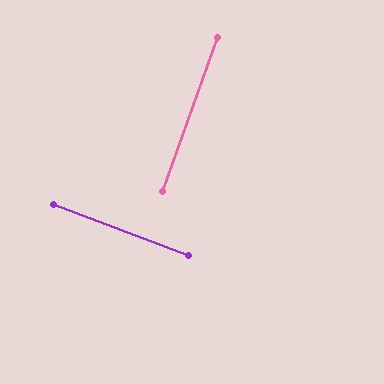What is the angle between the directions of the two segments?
Approximately 89 degrees.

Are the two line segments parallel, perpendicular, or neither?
Perpendicular — they meet at approximately 89°.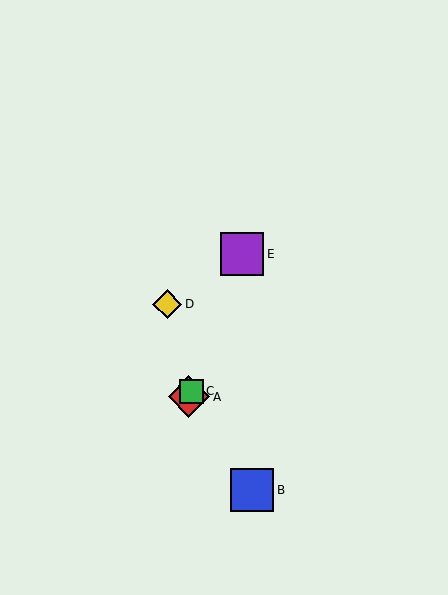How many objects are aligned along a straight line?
3 objects (A, C, E) are aligned along a straight line.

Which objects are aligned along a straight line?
Objects A, C, E are aligned along a straight line.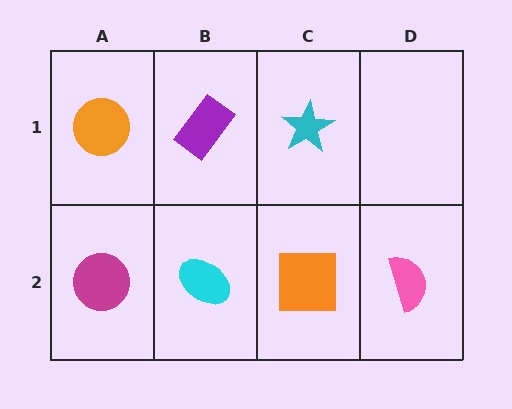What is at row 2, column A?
A magenta circle.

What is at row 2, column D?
A pink semicircle.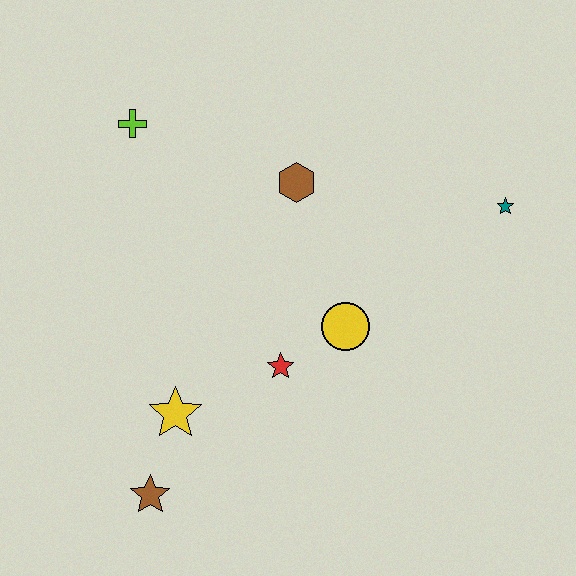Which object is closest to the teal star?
The yellow circle is closest to the teal star.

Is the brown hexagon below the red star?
No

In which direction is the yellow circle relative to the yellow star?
The yellow circle is to the right of the yellow star.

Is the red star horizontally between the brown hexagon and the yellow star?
Yes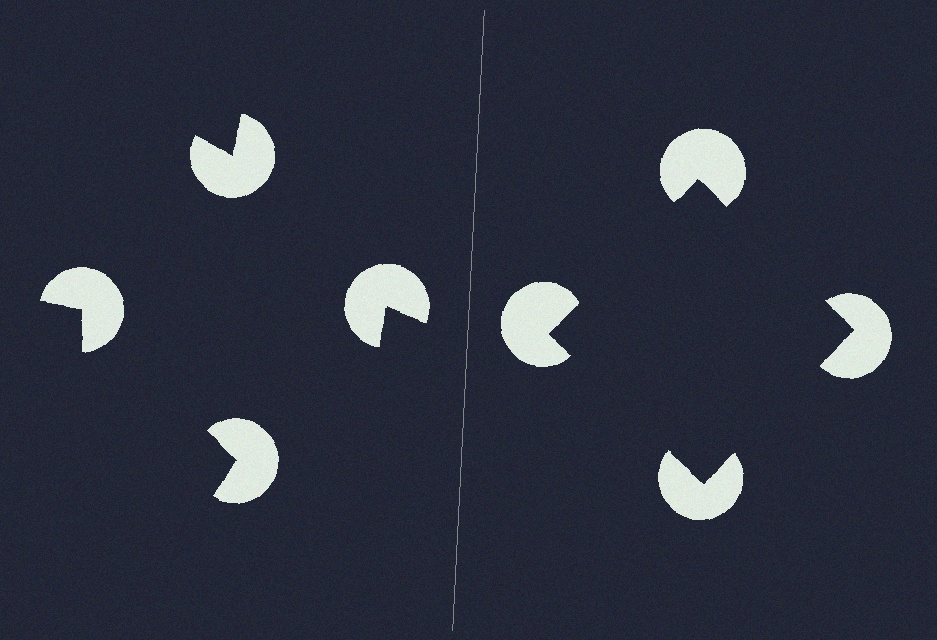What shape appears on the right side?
An illusory square.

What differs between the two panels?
The pac-man discs are positioned identically on both sides; only the wedge orientations differ. On the right they align to a square; on the left they are misaligned.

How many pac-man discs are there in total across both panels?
8 — 4 on each side.